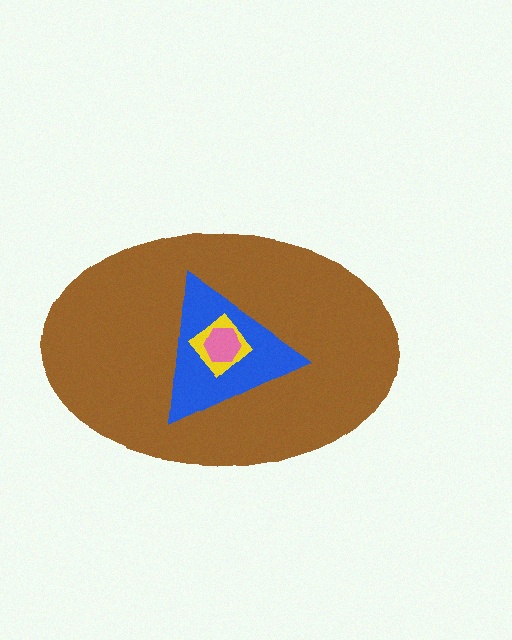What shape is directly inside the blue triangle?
The yellow diamond.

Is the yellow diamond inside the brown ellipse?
Yes.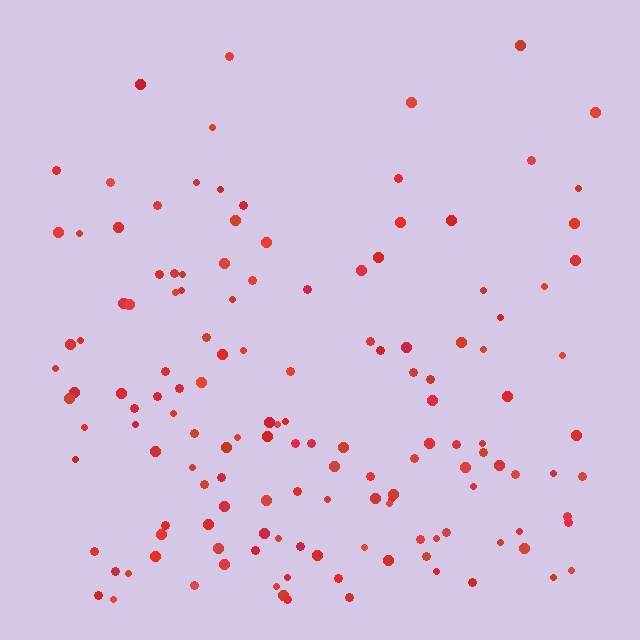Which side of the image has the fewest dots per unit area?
The top.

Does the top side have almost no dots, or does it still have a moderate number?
Still a moderate number, just noticeably fewer than the bottom.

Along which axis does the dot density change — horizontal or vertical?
Vertical.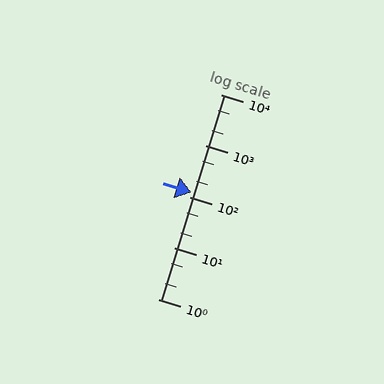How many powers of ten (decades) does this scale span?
The scale spans 4 decades, from 1 to 10000.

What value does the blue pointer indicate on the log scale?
The pointer indicates approximately 120.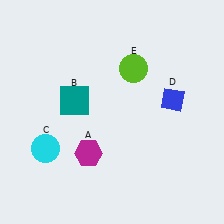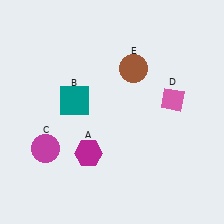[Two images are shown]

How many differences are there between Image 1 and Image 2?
There are 3 differences between the two images.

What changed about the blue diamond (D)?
In Image 1, D is blue. In Image 2, it changed to pink.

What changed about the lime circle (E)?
In Image 1, E is lime. In Image 2, it changed to brown.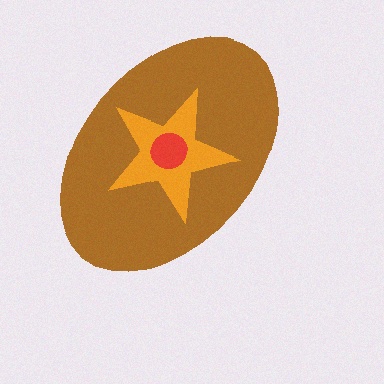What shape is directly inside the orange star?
The red circle.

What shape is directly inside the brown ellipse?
The orange star.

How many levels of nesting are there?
3.